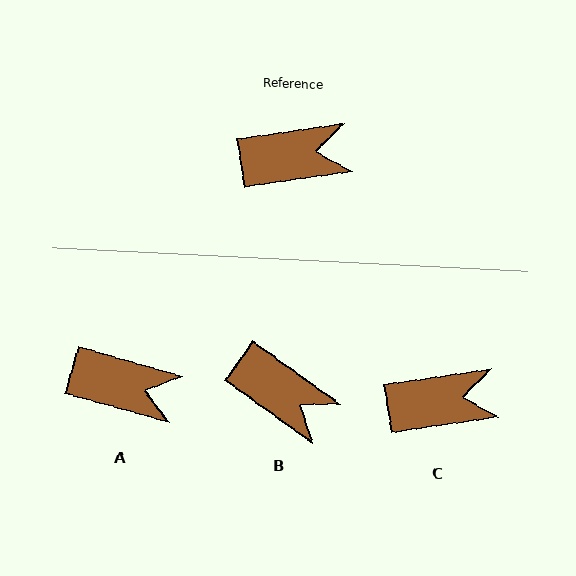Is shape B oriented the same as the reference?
No, it is off by about 44 degrees.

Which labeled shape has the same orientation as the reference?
C.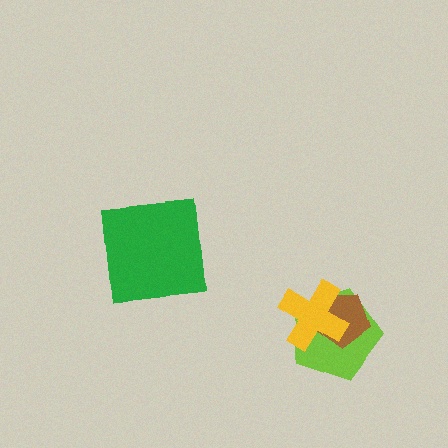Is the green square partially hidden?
No, no other shape covers it.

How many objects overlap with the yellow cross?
2 objects overlap with the yellow cross.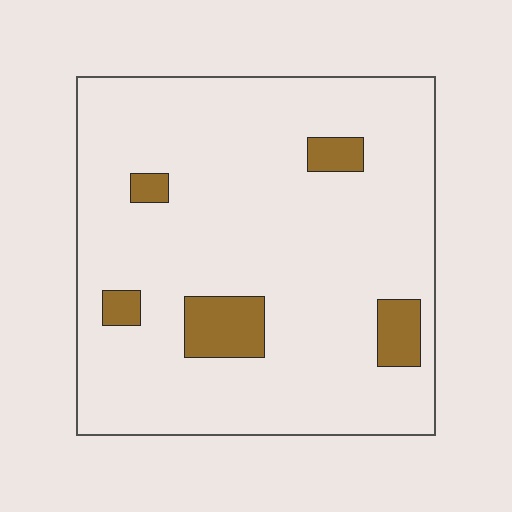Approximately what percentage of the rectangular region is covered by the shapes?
Approximately 10%.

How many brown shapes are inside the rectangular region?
5.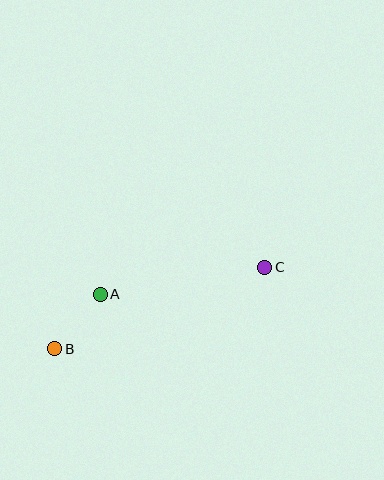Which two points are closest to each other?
Points A and B are closest to each other.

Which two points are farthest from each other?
Points B and C are farthest from each other.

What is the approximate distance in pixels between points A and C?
The distance between A and C is approximately 167 pixels.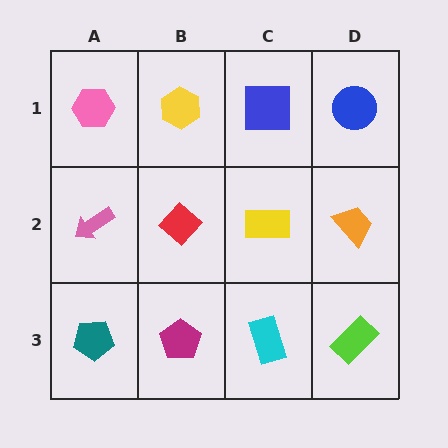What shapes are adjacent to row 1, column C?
A yellow rectangle (row 2, column C), a yellow hexagon (row 1, column B), a blue circle (row 1, column D).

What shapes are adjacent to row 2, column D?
A blue circle (row 1, column D), a lime rectangle (row 3, column D), a yellow rectangle (row 2, column C).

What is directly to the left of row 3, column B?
A teal pentagon.